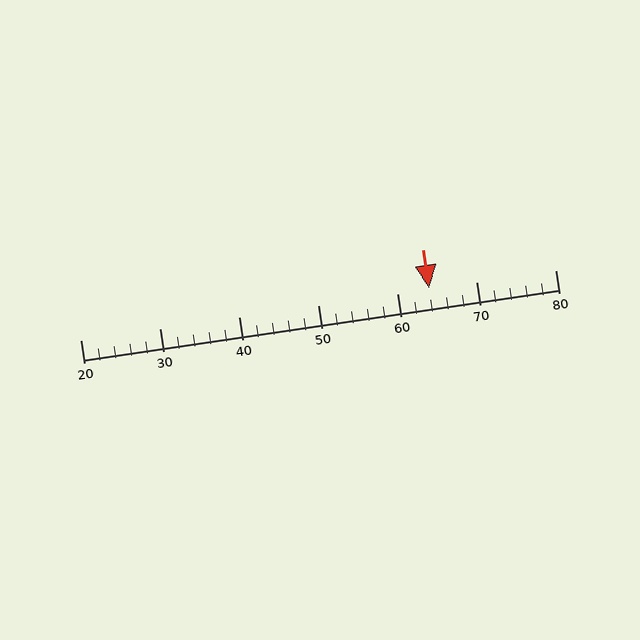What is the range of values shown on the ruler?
The ruler shows values from 20 to 80.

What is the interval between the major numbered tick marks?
The major tick marks are spaced 10 units apart.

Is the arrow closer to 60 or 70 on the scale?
The arrow is closer to 60.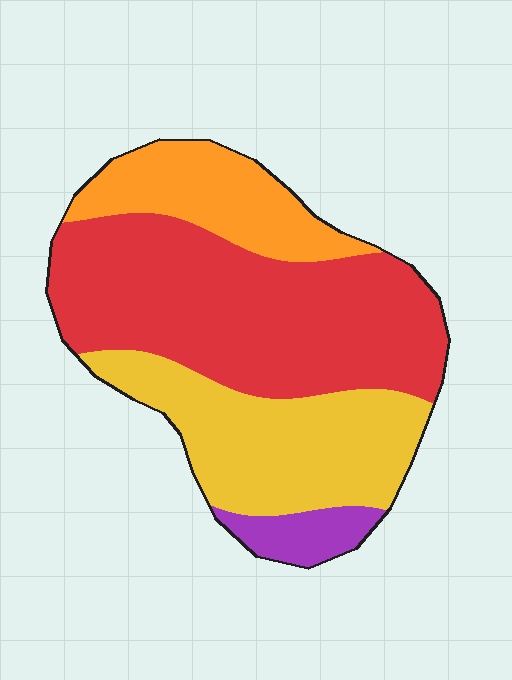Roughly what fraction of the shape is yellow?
Yellow takes up about one quarter (1/4) of the shape.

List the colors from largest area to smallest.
From largest to smallest: red, yellow, orange, purple.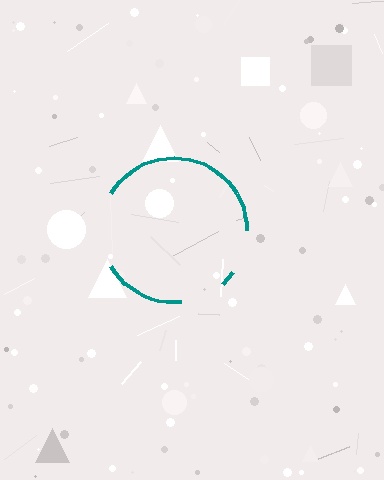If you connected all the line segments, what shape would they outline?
They would outline a circle.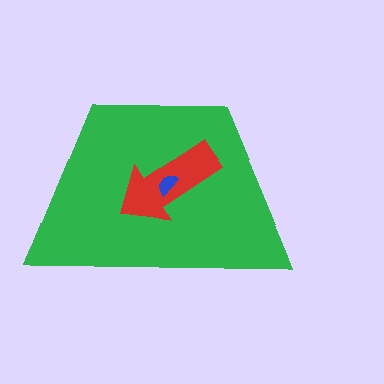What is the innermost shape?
The blue semicircle.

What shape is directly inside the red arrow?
The blue semicircle.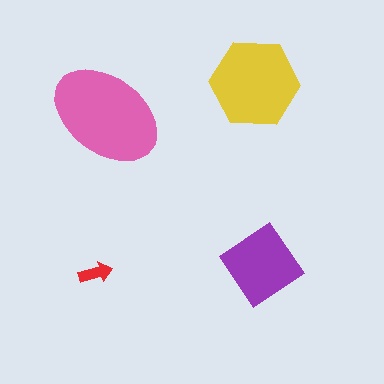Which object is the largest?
The pink ellipse.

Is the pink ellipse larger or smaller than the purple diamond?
Larger.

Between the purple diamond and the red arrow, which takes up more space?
The purple diamond.